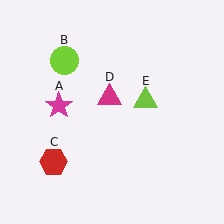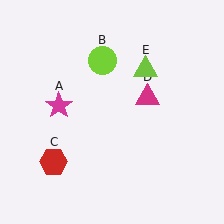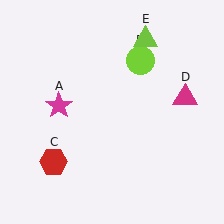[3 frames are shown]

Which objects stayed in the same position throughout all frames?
Magenta star (object A) and red hexagon (object C) remained stationary.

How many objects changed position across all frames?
3 objects changed position: lime circle (object B), magenta triangle (object D), lime triangle (object E).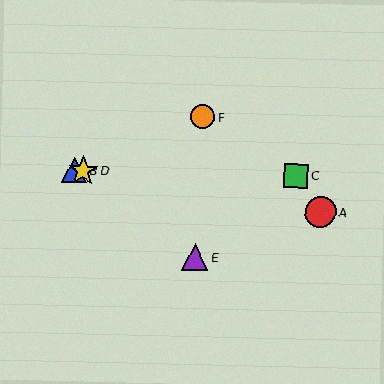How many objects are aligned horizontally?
3 objects (B, C, D) are aligned horizontally.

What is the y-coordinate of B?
Object B is at y≈171.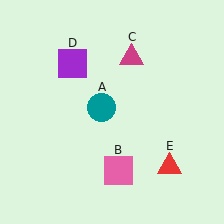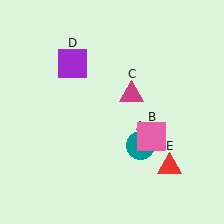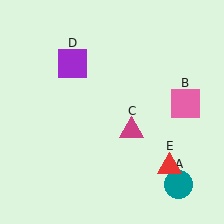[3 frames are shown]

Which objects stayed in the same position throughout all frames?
Purple square (object D) and red triangle (object E) remained stationary.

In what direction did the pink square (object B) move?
The pink square (object B) moved up and to the right.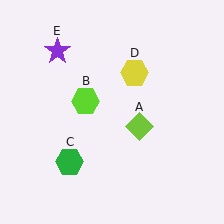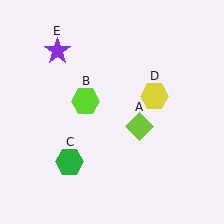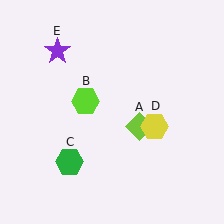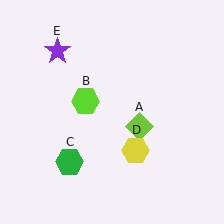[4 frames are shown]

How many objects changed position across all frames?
1 object changed position: yellow hexagon (object D).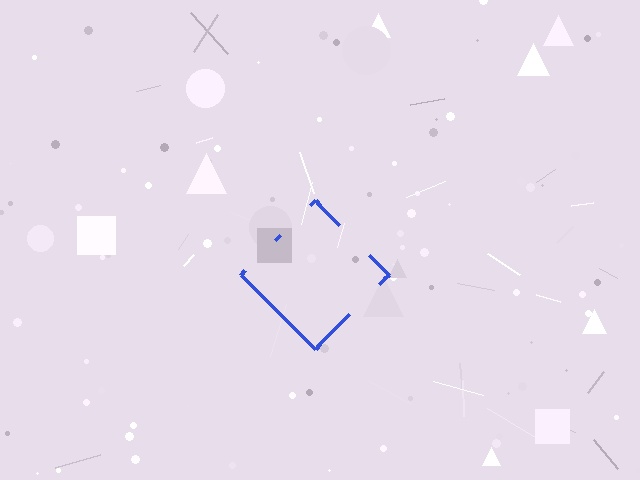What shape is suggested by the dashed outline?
The dashed outline suggests a diamond.